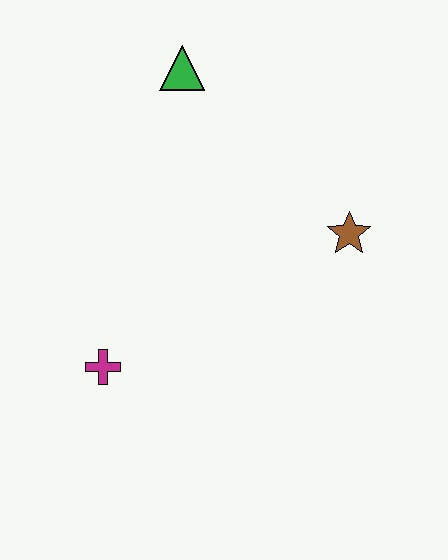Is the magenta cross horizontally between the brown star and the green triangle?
No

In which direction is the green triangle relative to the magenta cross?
The green triangle is above the magenta cross.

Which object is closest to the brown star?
The green triangle is closest to the brown star.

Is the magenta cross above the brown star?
No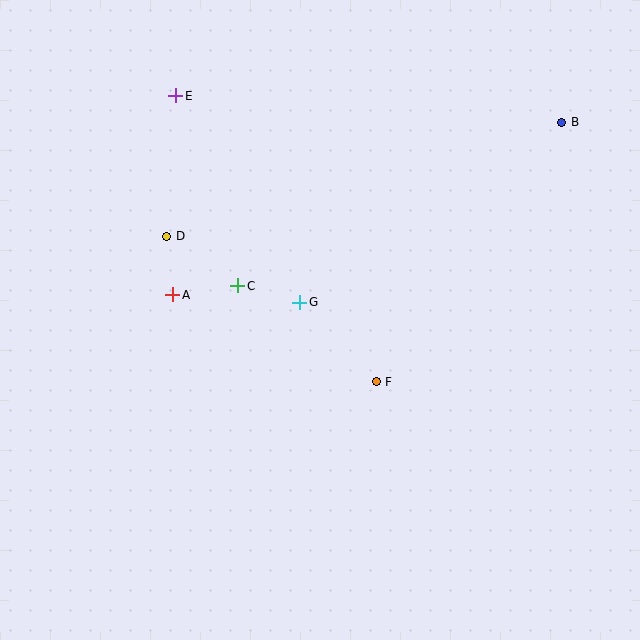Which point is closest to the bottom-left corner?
Point A is closest to the bottom-left corner.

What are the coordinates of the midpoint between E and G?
The midpoint between E and G is at (238, 199).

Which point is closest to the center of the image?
Point G at (300, 302) is closest to the center.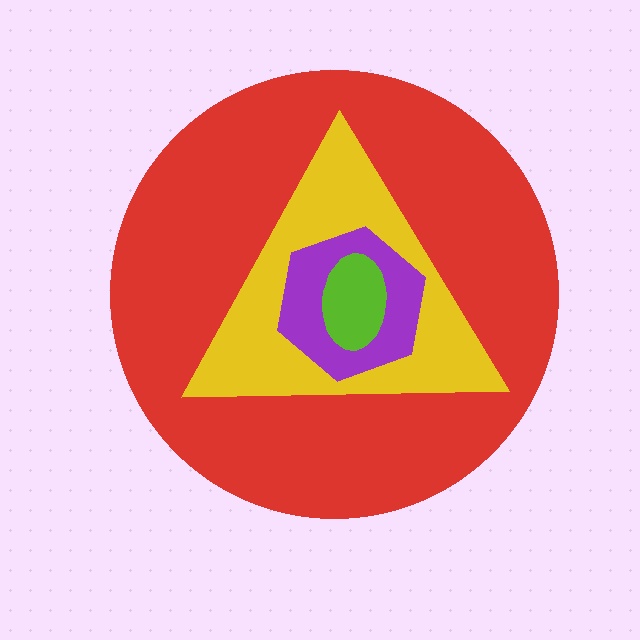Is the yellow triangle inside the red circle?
Yes.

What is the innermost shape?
The lime ellipse.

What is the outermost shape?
The red circle.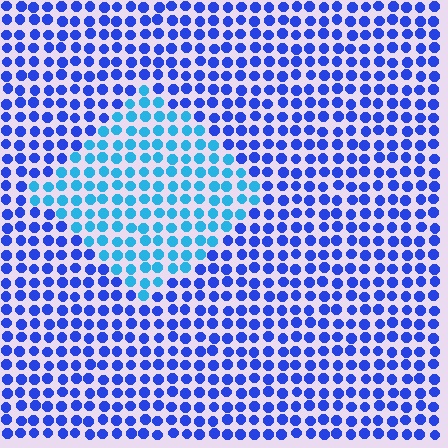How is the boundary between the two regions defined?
The boundary is defined purely by a slight shift in hue (about 36 degrees). Spacing, size, and orientation are identical on both sides.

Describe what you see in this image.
The image is filled with small blue elements in a uniform arrangement. A diamond-shaped region is visible where the elements are tinted to a slightly different hue, forming a subtle color boundary.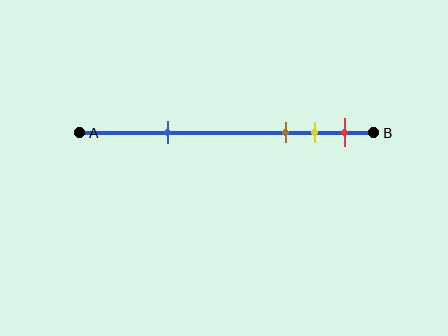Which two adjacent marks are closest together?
The yellow and red marks are the closest adjacent pair.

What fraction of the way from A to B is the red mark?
The red mark is approximately 90% (0.9) of the way from A to B.